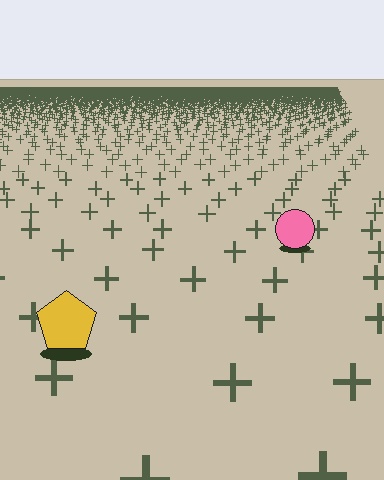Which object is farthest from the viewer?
The pink circle is farthest from the viewer. It appears smaller and the ground texture around it is denser.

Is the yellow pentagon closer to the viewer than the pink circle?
Yes. The yellow pentagon is closer — you can tell from the texture gradient: the ground texture is coarser near it.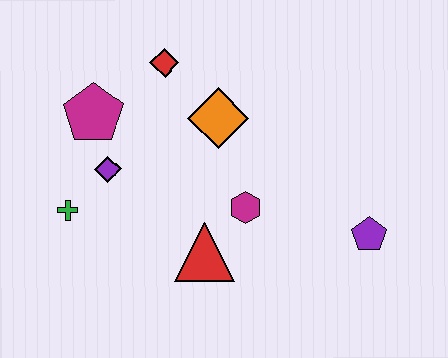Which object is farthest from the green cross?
The purple pentagon is farthest from the green cross.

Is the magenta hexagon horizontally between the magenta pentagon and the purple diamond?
No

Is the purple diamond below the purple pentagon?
No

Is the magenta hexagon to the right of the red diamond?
Yes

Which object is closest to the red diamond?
The orange diamond is closest to the red diamond.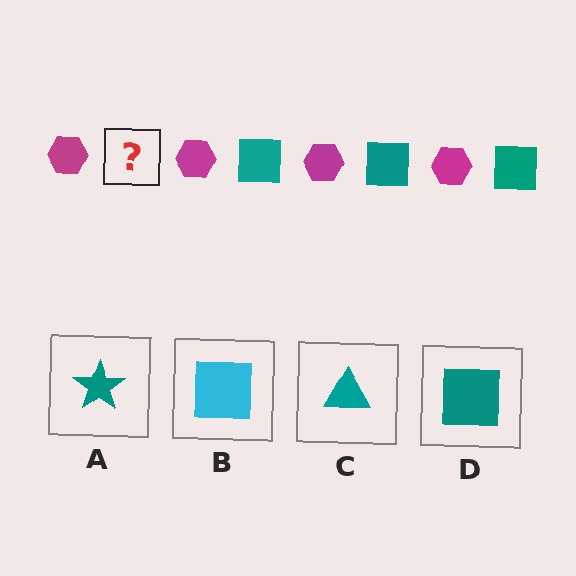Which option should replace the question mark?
Option D.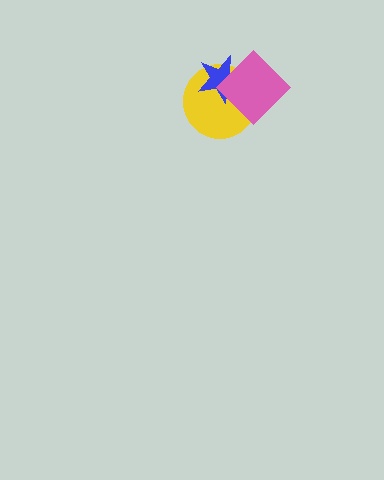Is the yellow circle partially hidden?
Yes, it is partially covered by another shape.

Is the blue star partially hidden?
Yes, it is partially covered by another shape.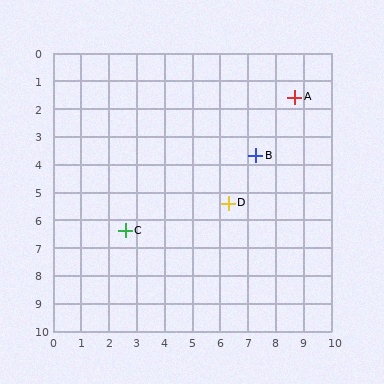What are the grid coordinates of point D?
Point D is at approximately (6.3, 5.4).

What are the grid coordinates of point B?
Point B is at approximately (7.3, 3.7).